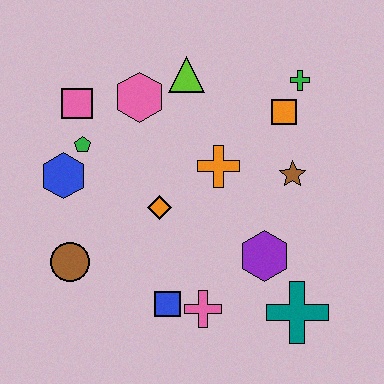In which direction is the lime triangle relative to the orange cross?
The lime triangle is above the orange cross.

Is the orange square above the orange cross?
Yes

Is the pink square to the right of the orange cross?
No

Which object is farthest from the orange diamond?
The green cross is farthest from the orange diamond.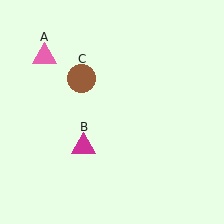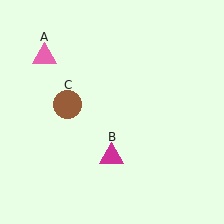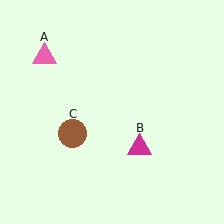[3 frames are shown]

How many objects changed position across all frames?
2 objects changed position: magenta triangle (object B), brown circle (object C).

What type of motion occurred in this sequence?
The magenta triangle (object B), brown circle (object C) rotated counterclockwise around the center of the scene.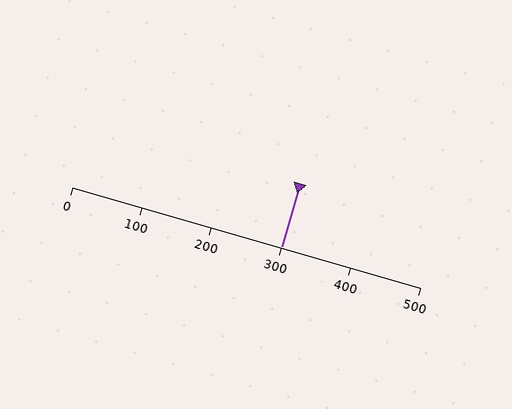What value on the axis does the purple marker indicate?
The marker indicates approximately 300.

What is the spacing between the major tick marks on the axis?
The major ticks are spaced 100 apart.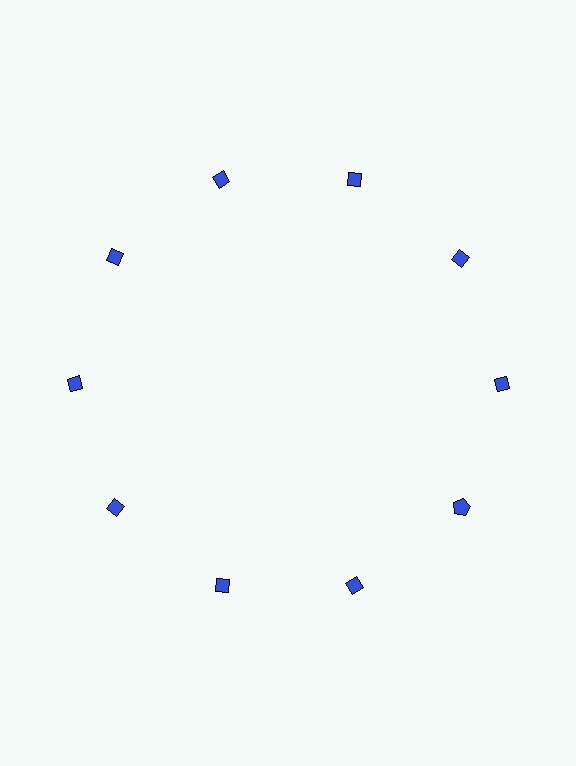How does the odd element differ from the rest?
It has a different shape: pentagon instead of diamond.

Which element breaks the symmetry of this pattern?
The blue pentagon at roughly the 4 o'clock position breaks the symmetry. All other shapes are blue diamonds.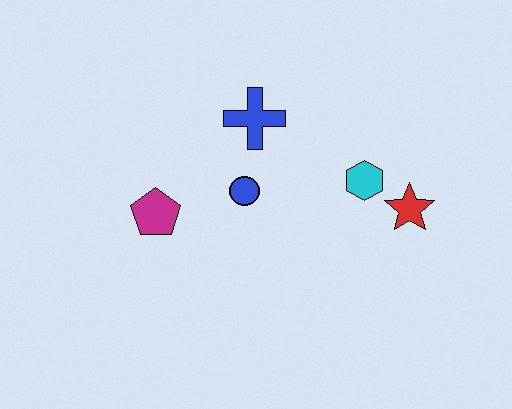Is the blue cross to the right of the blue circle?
Yes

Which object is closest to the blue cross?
The blue circle is closest to the blue cross.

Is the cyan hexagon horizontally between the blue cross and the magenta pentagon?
No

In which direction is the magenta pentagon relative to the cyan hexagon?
The magenta pentagon is to the left of the cyan hexagon.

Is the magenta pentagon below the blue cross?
Yes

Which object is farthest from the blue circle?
The red star is farthest from the blue circle.